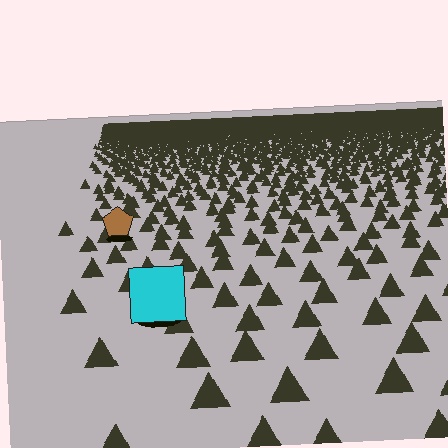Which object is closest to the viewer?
The cyan square is closest. The texture marks near it are larger and more spread out.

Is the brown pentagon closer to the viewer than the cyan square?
No. The cyan square is closer — you can tell from the texture gradient: the ground texture is coarser near it.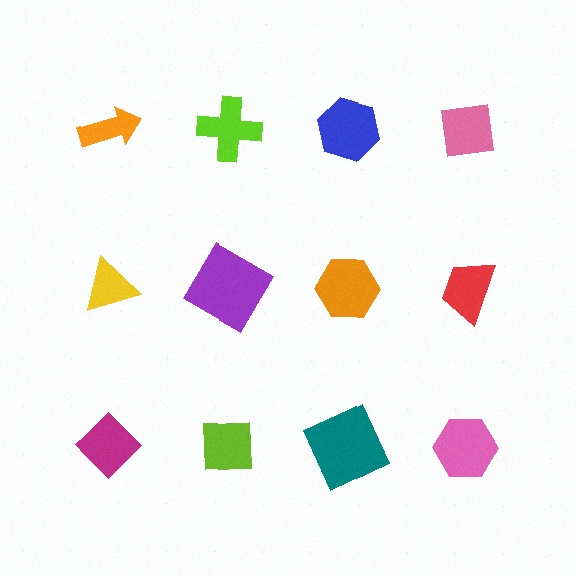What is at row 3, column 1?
A magenta diamond.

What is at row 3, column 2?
A lime square.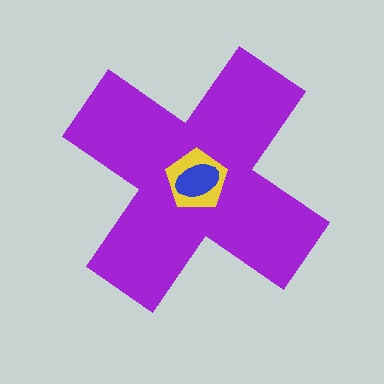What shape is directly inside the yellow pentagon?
The blue ellipse.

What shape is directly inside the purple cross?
The yellow pentagon.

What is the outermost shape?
The purple cross.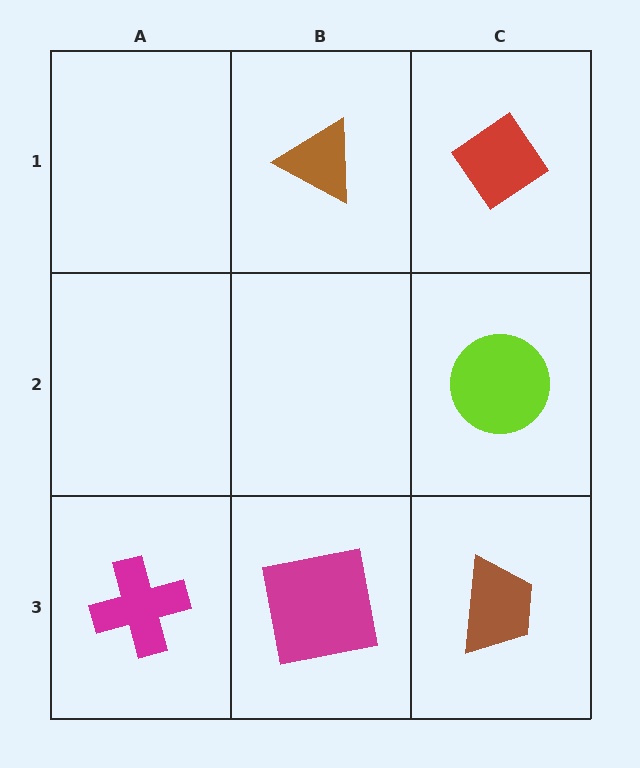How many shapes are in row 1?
2 shapes.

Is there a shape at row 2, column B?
No, that cell is empty.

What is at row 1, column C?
A red diamond.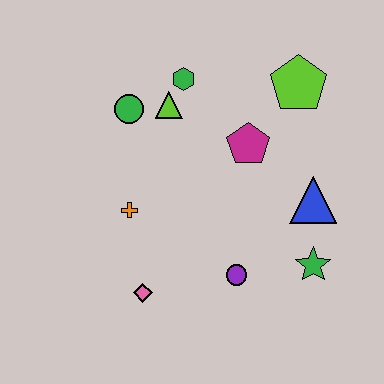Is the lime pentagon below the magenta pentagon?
No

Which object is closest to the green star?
The blue triangle is closest to the green star.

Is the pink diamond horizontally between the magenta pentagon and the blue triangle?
No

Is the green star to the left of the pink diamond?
No